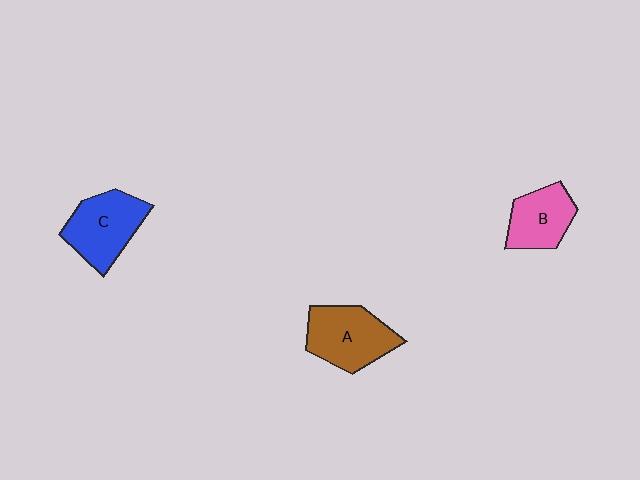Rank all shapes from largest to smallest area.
From largest to smallest: A (brown), C (blue), B (pink).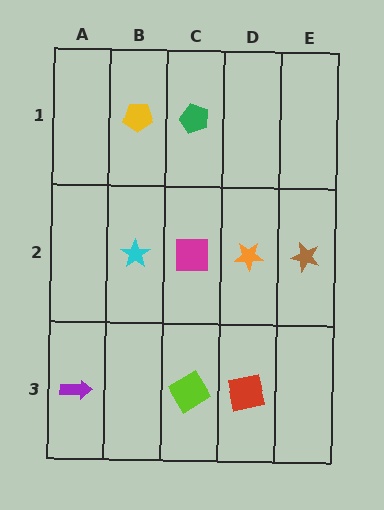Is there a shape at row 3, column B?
No, that cell is empty.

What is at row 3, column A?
A purple arrow.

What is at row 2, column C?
A magenta square.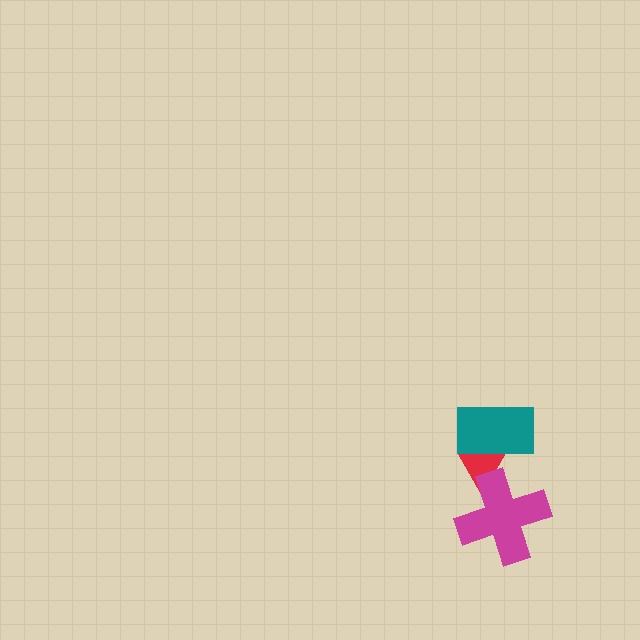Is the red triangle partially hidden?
Yes, it is partially covered by another shape.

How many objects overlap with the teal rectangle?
1 object overlaps with the teal rectangle.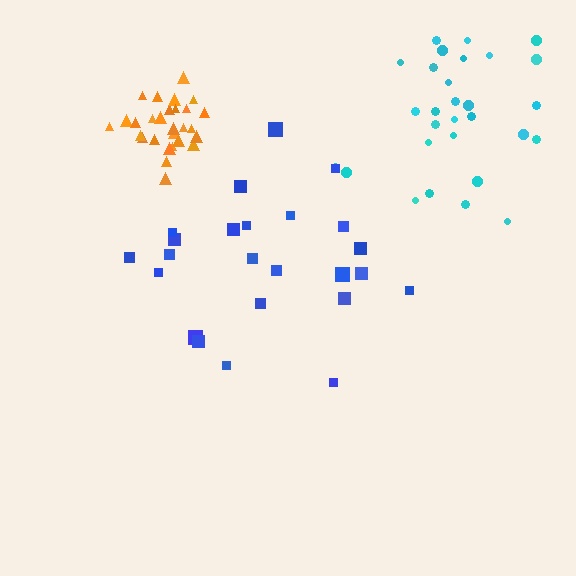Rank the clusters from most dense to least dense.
orange, cyan, blue.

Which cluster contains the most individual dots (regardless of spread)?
Cyan (29).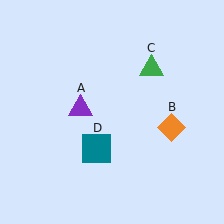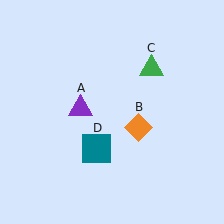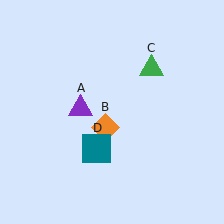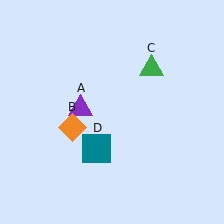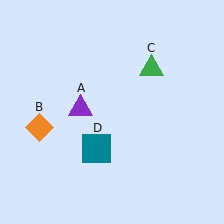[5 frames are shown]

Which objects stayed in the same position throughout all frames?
Purple triangle (object A) and green triangle (object C) and teal square (object D) remained stationary.